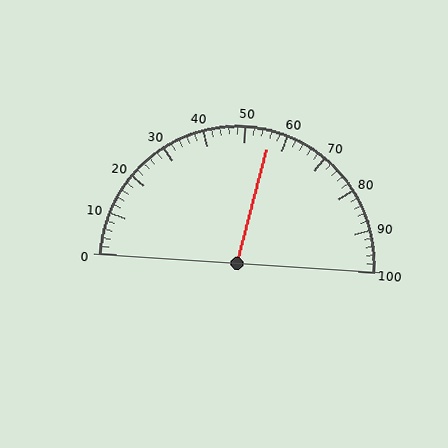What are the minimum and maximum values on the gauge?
The gauge ranges from 0 to 100.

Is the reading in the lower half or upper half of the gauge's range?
The reading is in the upper half of the range (0 to 100).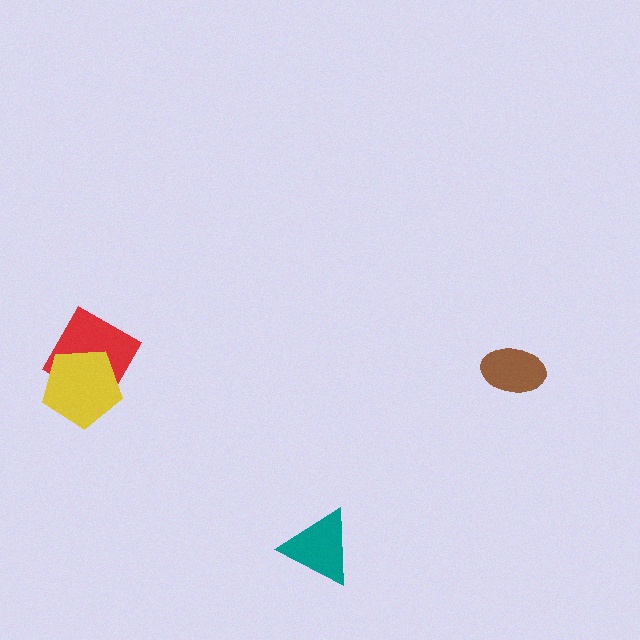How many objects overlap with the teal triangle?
0 objects overlap with the teal triangle.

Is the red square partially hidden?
Yes, it is partially covered by another shape.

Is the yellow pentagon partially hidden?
No, no other shape covers it.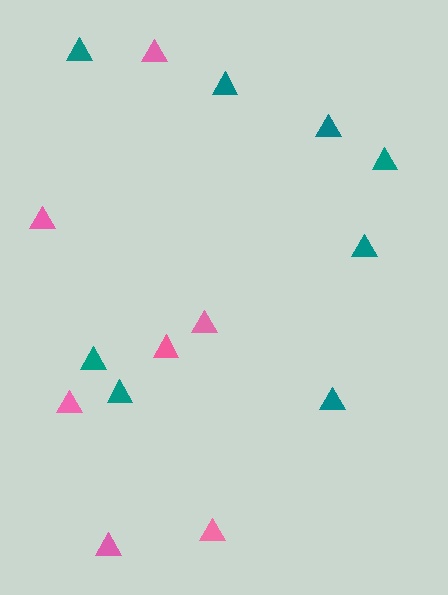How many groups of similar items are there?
There are 2 groups: one group of teal triangles (8) and one group of pink triangles (7).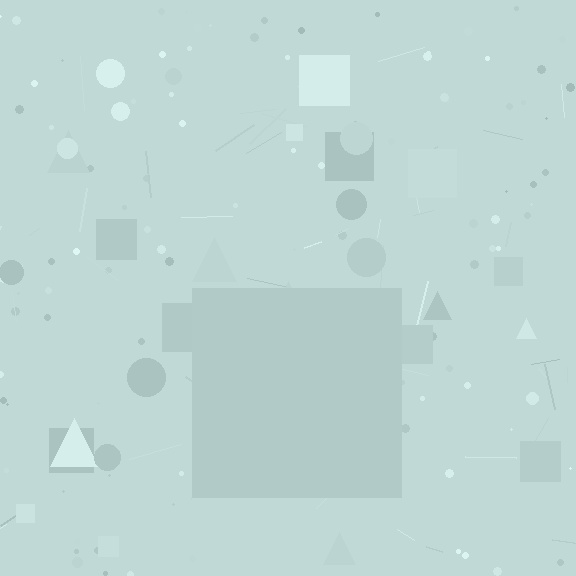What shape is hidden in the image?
A square is hidden in the image.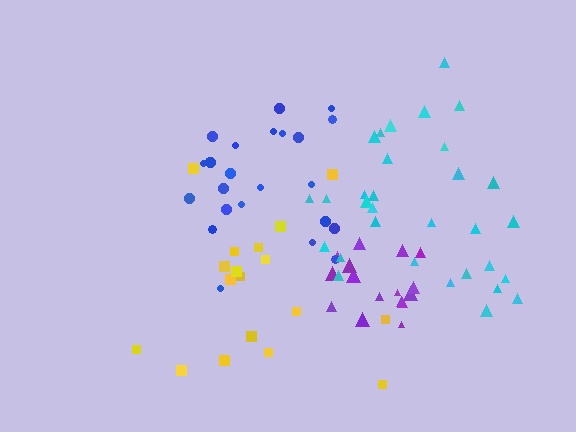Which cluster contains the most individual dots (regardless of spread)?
Cyan (31).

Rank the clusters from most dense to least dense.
purple, blue, cyan, yellow.